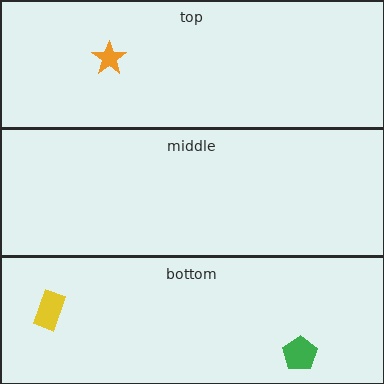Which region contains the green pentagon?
The bottom region.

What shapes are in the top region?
The orange star.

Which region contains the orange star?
The top region.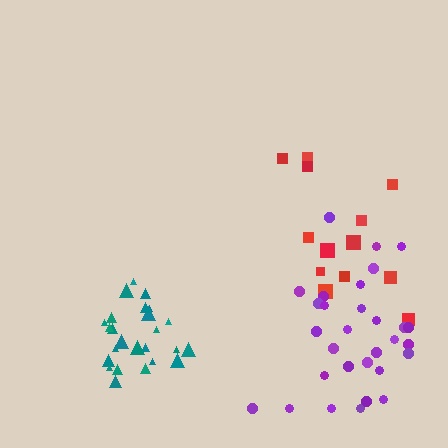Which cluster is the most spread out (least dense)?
Red.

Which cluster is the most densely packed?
Teal.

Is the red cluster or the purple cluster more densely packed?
Purple.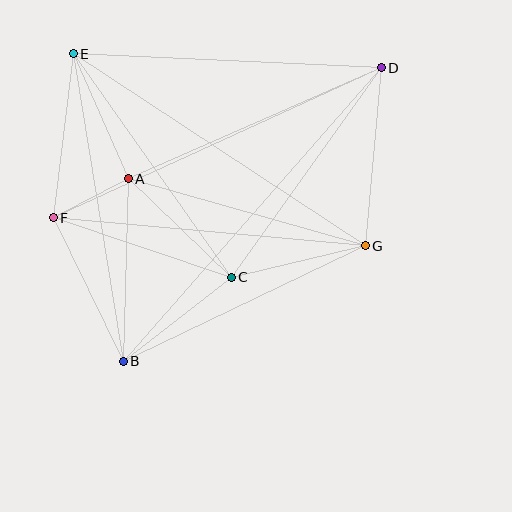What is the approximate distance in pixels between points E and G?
The distance between E and G is approximately 349 pixels.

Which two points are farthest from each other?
Points B and D are farthest from each other.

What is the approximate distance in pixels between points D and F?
The distance between D and F is approximately 360 pixels.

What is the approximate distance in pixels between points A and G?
The distance between A and G is approximately 246 pixels.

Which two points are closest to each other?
Points A and F are closest to each other.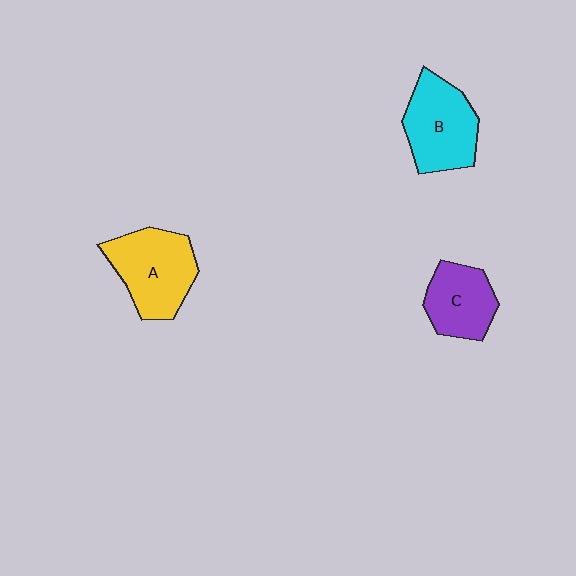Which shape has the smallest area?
Shape C (purple).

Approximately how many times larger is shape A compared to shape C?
Approximately 1.4 times.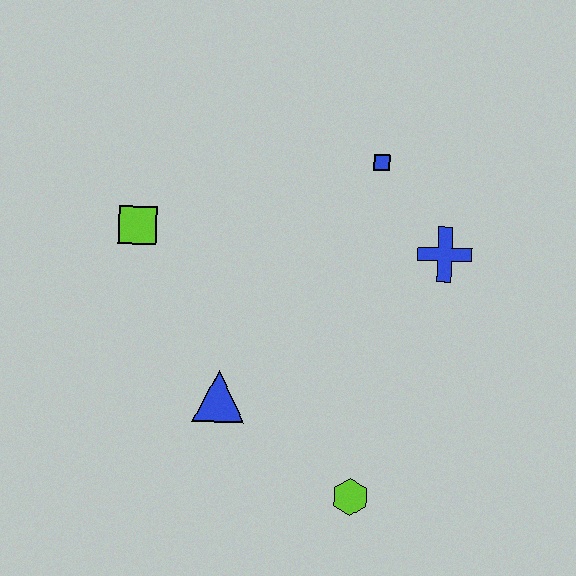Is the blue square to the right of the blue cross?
No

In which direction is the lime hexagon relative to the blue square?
The lime hexagon is below the blue square.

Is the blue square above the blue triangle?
Yes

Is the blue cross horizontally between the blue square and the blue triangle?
No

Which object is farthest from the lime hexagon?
The lime square is farthest from the lime hexagon.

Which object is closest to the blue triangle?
The lime hexagon is closest to the blue triangle.